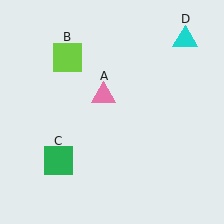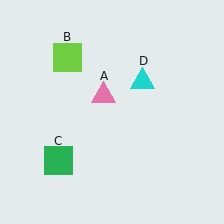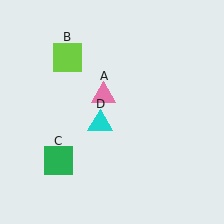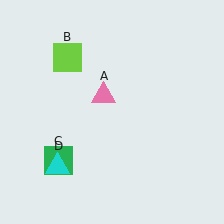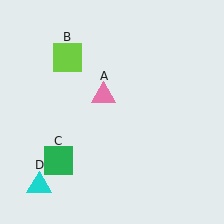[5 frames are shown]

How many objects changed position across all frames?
1 object changed position: cyan triangle (object D).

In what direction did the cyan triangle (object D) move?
The cyan triangle (object D) moved down and to the left.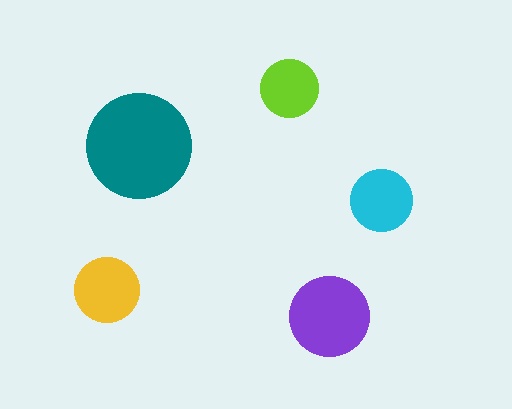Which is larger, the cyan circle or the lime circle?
The cyan one.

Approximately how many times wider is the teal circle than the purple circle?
About 1.5 times wider.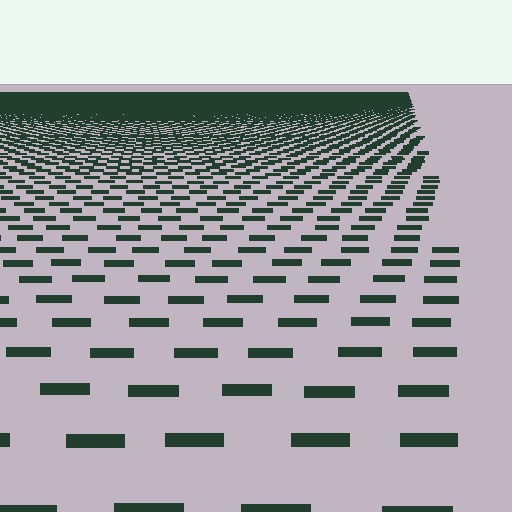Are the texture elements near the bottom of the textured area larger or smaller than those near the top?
Larger. Near the bottom, elements are closer to the viewer and appear at a bigger on-screen size.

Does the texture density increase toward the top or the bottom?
Density increases toward the top.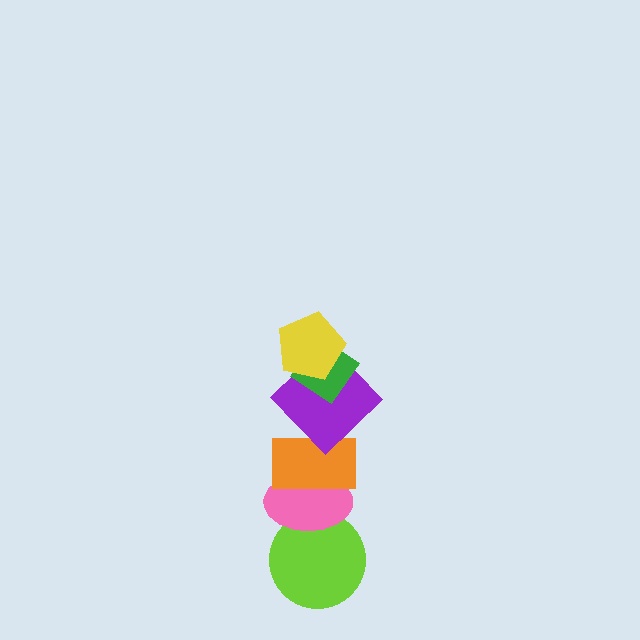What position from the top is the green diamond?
The green diamond is 2nd from the top.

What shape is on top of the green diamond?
The yellow pentagon is on top of the green diamond.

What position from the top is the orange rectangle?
The orange rectangle is 4th from the top.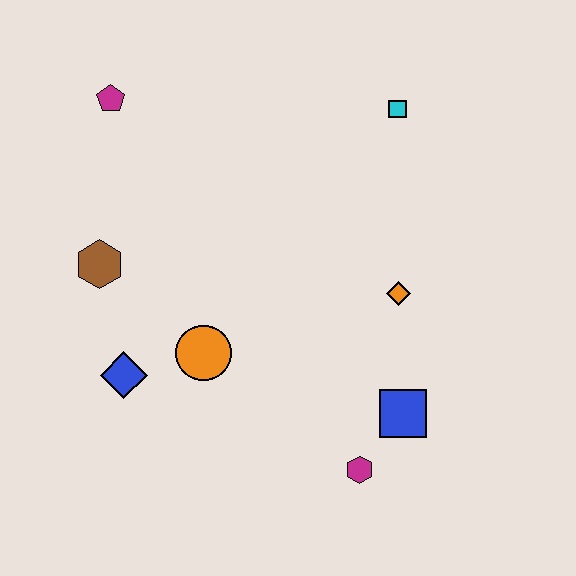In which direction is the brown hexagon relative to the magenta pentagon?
The brown hexagon is below the magenta pentagon.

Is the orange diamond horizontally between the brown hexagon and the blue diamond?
No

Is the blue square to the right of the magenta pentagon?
Yes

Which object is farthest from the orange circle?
The cyan square is farthest from the orange circle.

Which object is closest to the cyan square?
The orange diamond is closest to the cyan square.